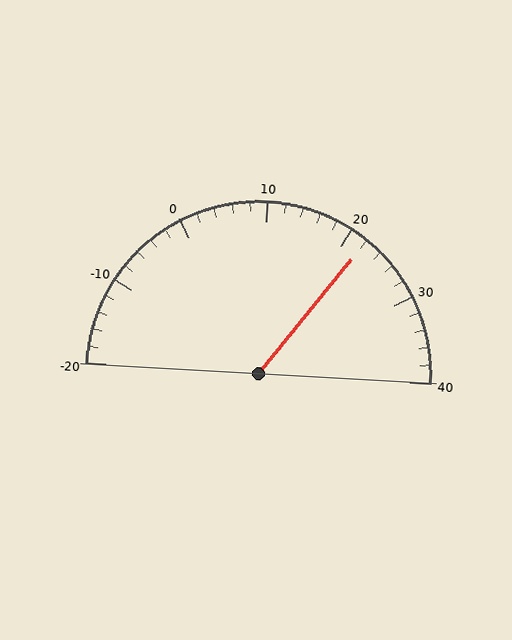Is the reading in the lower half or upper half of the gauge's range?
The reading is in the upper half of the range (-20 to 40).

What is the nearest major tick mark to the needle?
The nearest major tick mark is 20.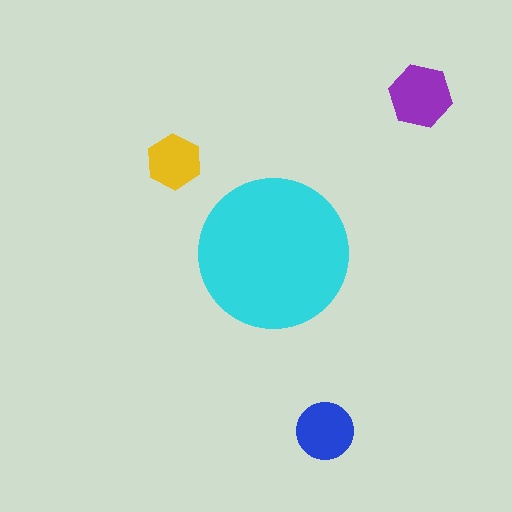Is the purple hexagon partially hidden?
No, the purple hexagon is fully visible.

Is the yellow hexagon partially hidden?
No, the yellow hexagon is fully visible.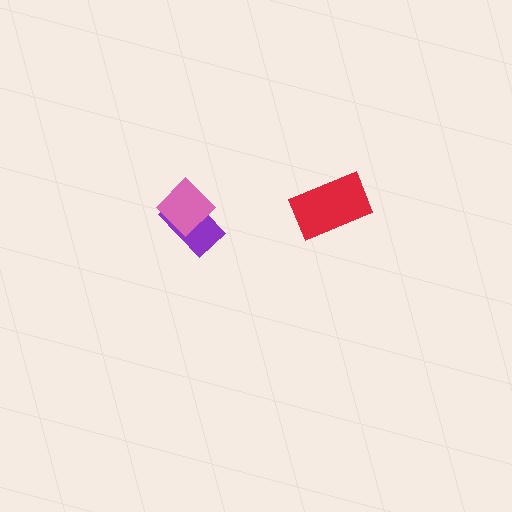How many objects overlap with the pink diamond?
1 object overlaps with the pink diamond.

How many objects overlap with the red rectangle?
0 objects overlap with the red rectangle.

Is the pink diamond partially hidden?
No, no other shape covers it.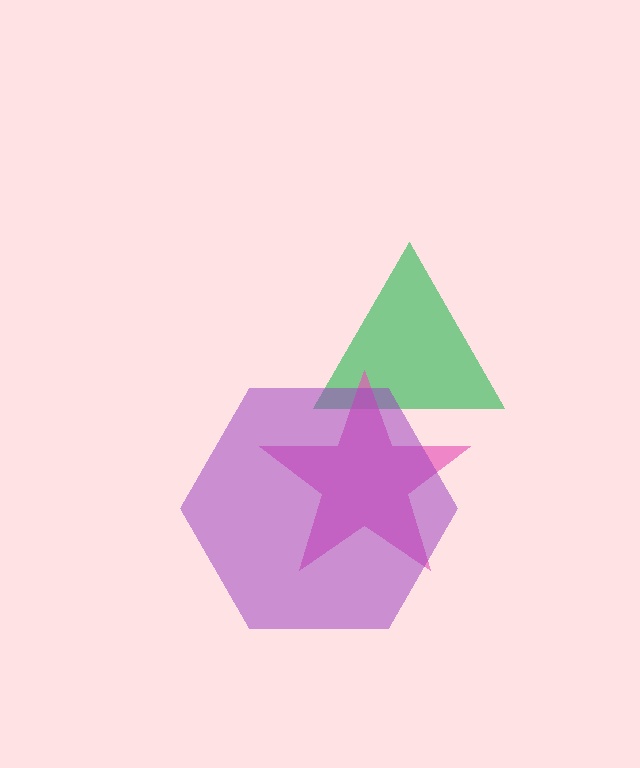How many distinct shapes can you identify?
There are 3 distinct shapes: a green triangle, a pink star, a purple hexagon.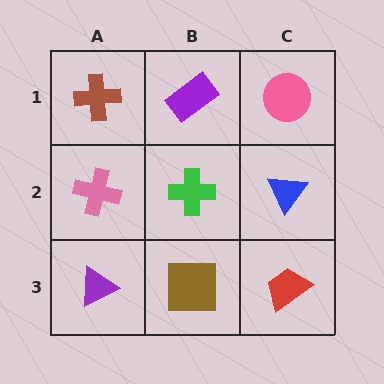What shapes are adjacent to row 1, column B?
A green cross (row 2, column B), a brown cross (row 1, column A), a pink circle (row 1, column C).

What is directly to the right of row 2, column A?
A green cross.